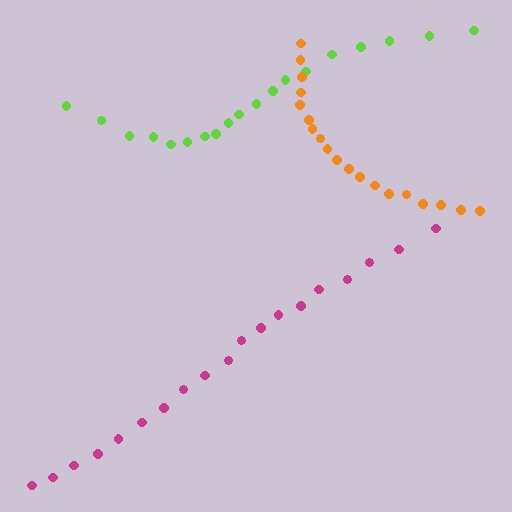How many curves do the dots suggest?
There are 3 distinct paths.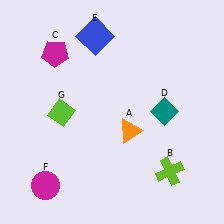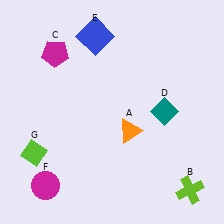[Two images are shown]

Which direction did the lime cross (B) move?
The lime cross (B) moved right.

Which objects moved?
The objects that moved are: the lime cross (B), the lime diamond (G).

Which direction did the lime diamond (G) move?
The lime diamond (G) moved down.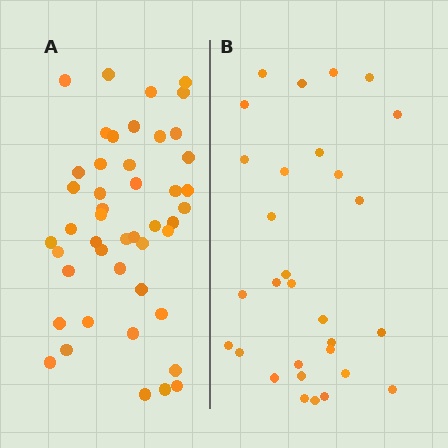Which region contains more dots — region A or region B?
Region A (the left region) has more dots.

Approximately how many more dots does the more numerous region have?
Region A has approximately 15 more dots than region B.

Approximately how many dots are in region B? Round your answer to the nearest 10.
About 30 dots.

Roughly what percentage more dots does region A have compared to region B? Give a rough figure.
About 55% more.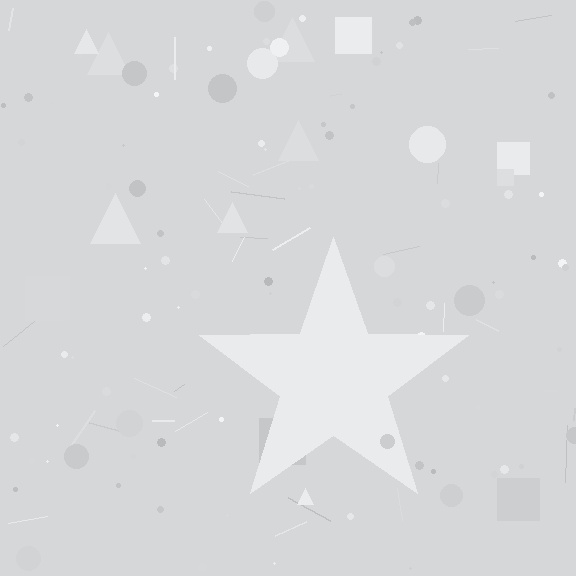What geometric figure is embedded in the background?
A star is embedded in the background.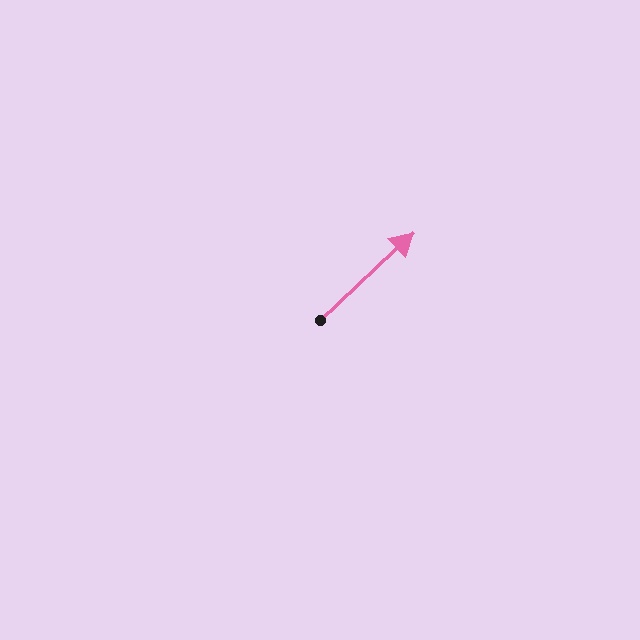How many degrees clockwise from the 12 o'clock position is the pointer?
Approximately 47 degrees.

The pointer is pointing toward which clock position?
Roughly 2 o'clock.